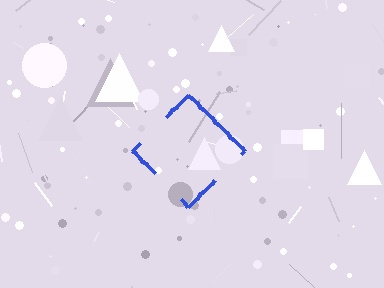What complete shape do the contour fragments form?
The contour fragments form a diamond.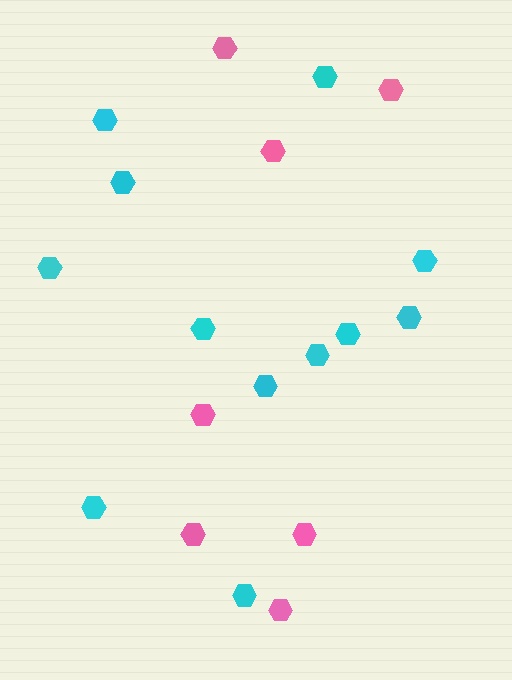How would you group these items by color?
There are 2 groups: one group of pink hexagons (7) and one group of cyan hexagons (12).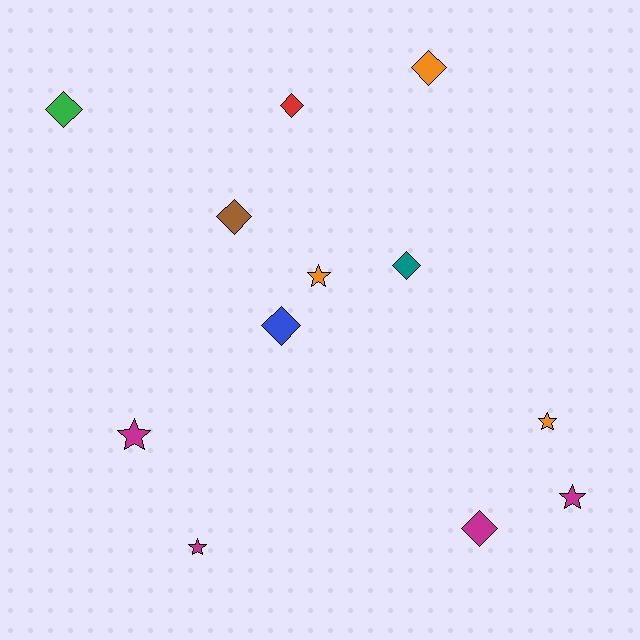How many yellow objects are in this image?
There are no yellow objects.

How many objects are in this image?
There are 12 objects.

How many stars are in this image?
There are 5 stars.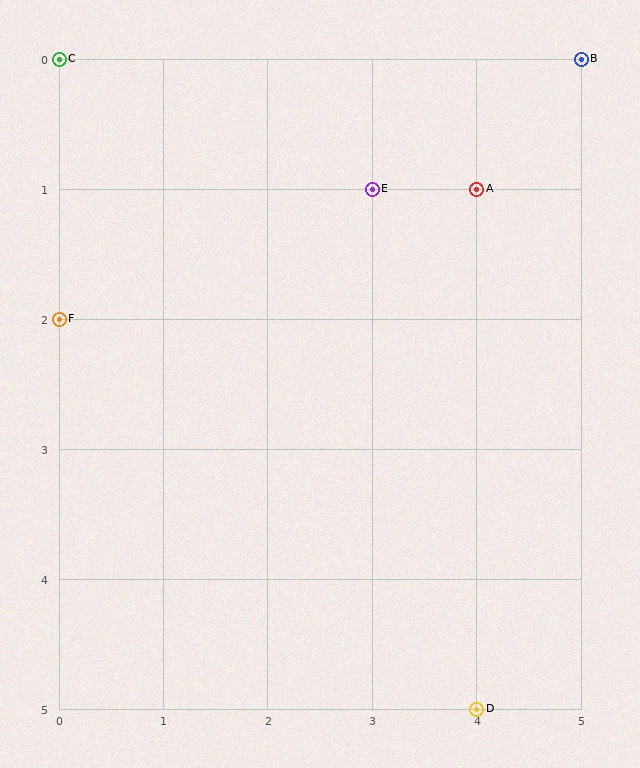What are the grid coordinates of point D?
Point D is at grid coordinates (4, 5).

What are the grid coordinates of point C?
Point C is at grid coordinates (0, 0).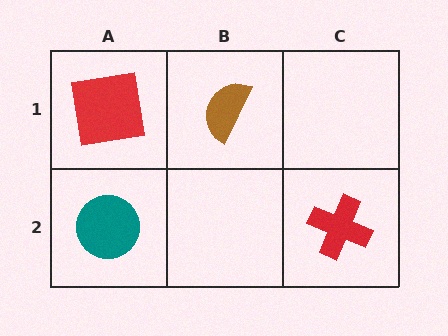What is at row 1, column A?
A red square.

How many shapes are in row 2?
2 shapes.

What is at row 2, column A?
A teal circle.